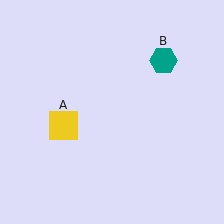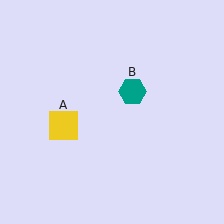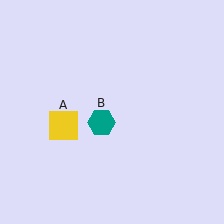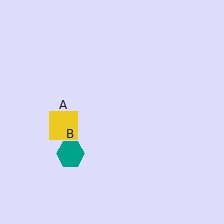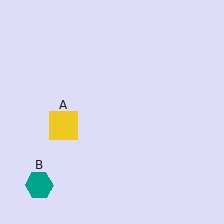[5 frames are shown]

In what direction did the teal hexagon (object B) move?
The teal hexagon (object B) moved down and to the left.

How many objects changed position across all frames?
1 object changed position: teal hexagon (object B).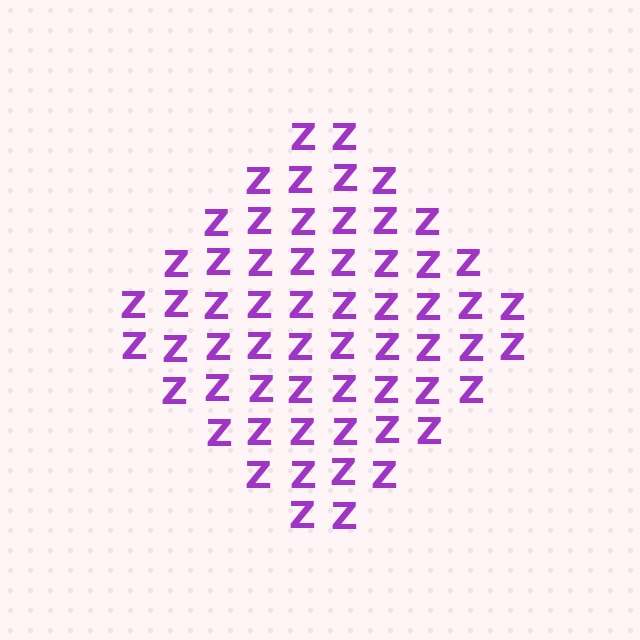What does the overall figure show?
The overall figure shows a diamond.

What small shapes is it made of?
It is made of small letter Z's.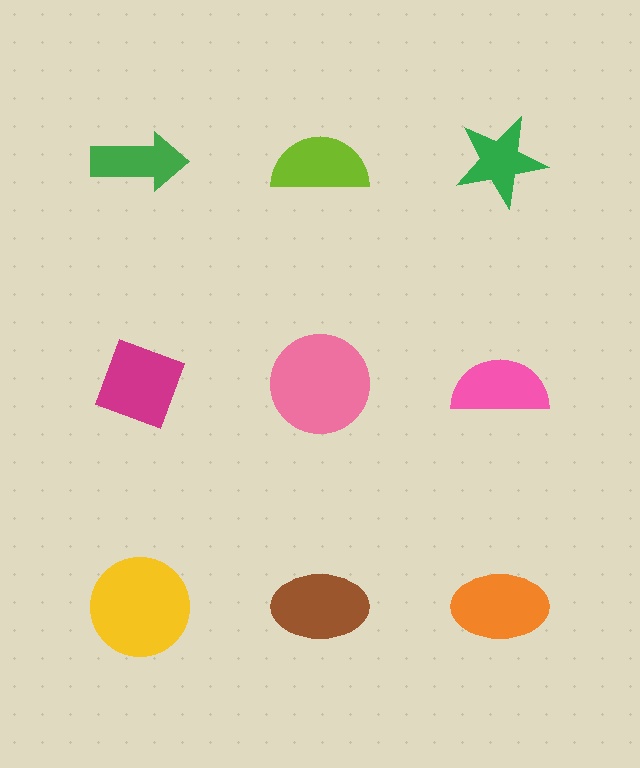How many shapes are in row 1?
3 shapes.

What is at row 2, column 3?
A pink semicircle.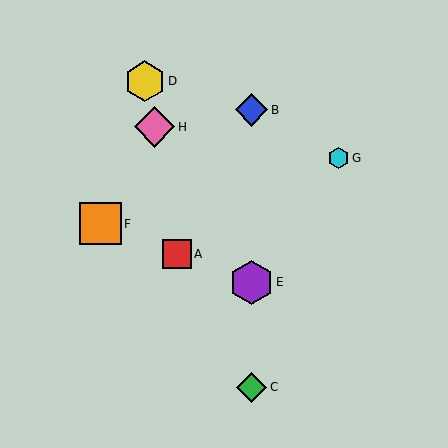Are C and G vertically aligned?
No, C is at x≈252 and G is at x≈339.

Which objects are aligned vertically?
Objects B, C, E are aligned vertically.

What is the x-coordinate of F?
Object F is at x≈100.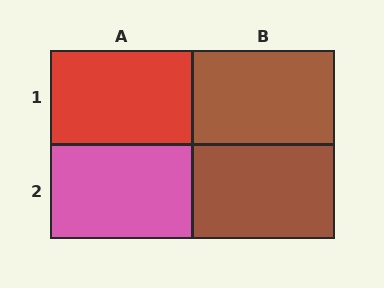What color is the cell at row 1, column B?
Brown.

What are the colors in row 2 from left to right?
Pink, brown.